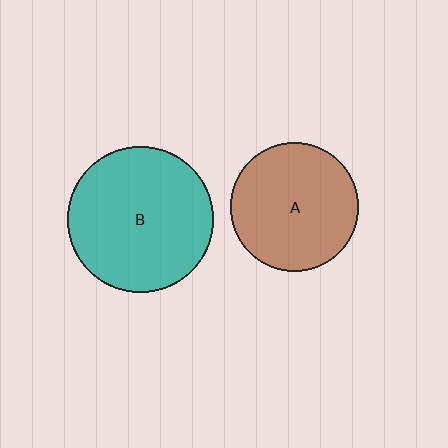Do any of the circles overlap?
No, none of the circles overlap.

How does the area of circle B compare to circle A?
Approximately 1.3 times.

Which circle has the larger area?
Circle B (teal).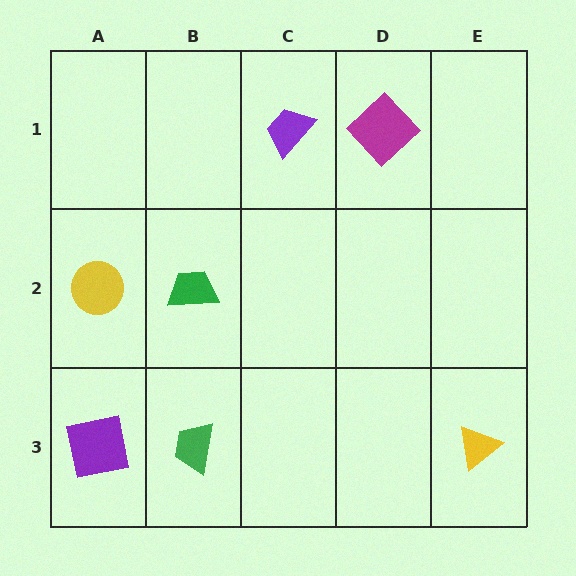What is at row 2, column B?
A green trapezoid.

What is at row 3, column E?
A yellow triangle.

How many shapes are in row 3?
3 shapes.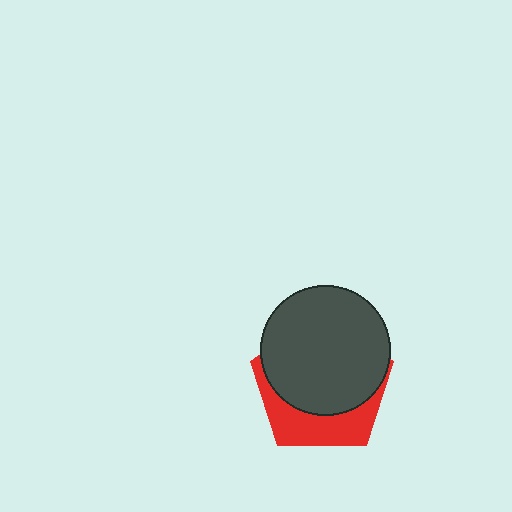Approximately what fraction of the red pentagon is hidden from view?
Roughly 66% of the red pentagon is hidden behind the dark gray circle.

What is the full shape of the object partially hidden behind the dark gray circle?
The partially hidden object is a red pentagon.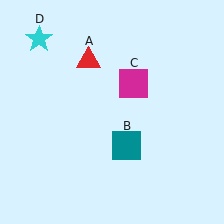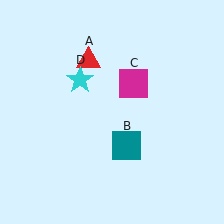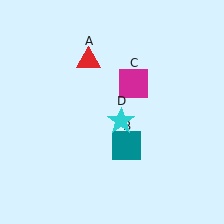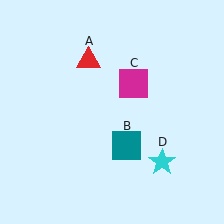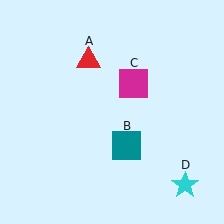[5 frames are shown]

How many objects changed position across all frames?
1 object changed position: cyan star (object D).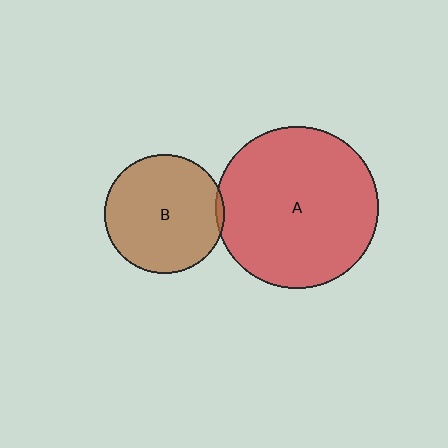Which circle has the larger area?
Circle A (red).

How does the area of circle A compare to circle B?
Approximately 1.9 times.